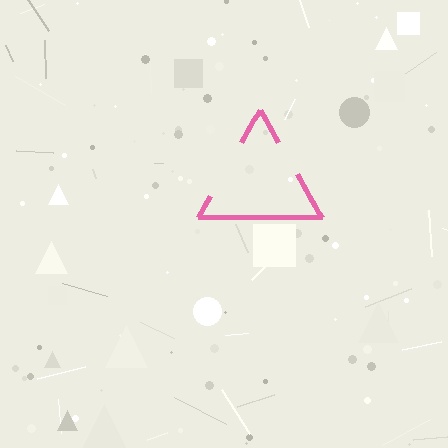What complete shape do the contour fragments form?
The contour fragments form a triangle.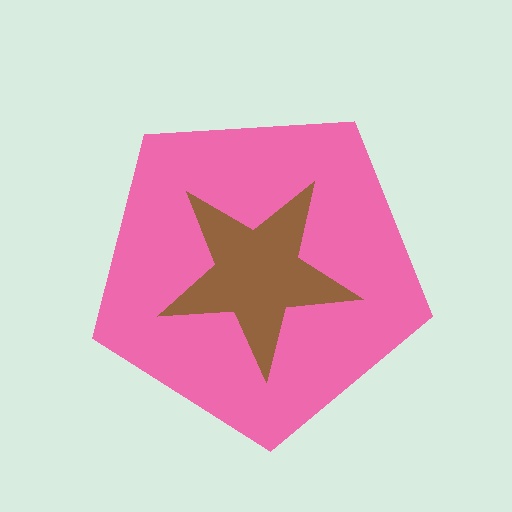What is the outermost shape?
The pink pentagon.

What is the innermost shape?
The brown star.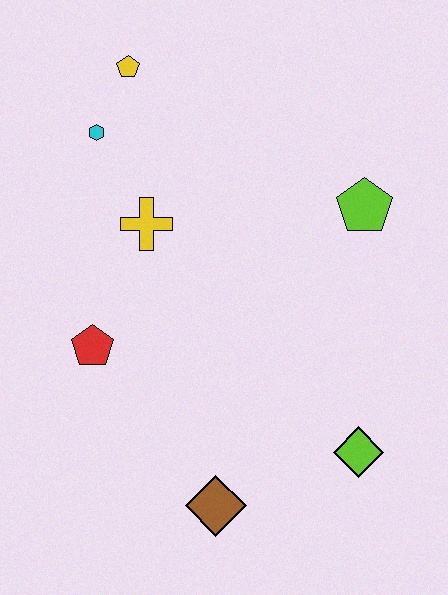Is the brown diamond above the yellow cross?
No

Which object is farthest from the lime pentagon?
The brown diamond is farthest from the lime pentagon.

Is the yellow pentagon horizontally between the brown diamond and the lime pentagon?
No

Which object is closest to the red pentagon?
The yellow cross is closest to the red pentagon.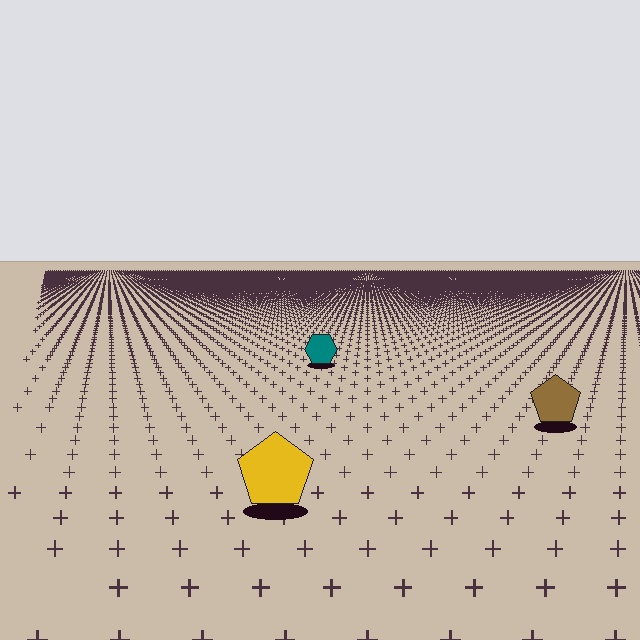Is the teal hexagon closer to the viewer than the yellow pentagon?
No. The yellow pentagon is closer — you can tell from the texture gradient: the ground texture is coarser near it.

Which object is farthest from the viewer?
The teal hexagon is farthest from the viewer. It appears smaller and the ground texture around it is denser.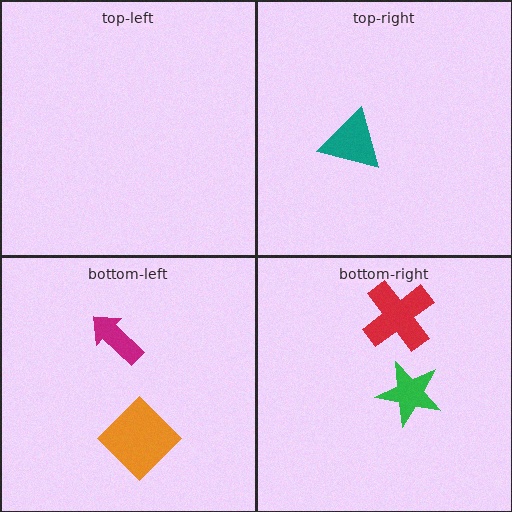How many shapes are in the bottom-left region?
2.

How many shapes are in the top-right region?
1.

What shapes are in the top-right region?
The teal triangle.